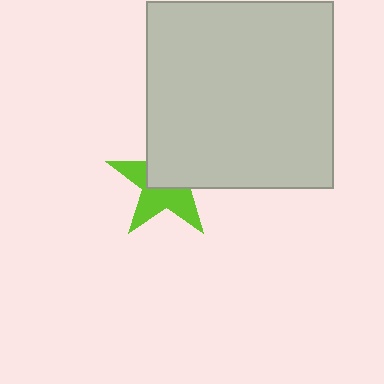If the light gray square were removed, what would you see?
You would see the complete lime star.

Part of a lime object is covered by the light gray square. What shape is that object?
It is a star.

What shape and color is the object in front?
The object in front is a light gray square.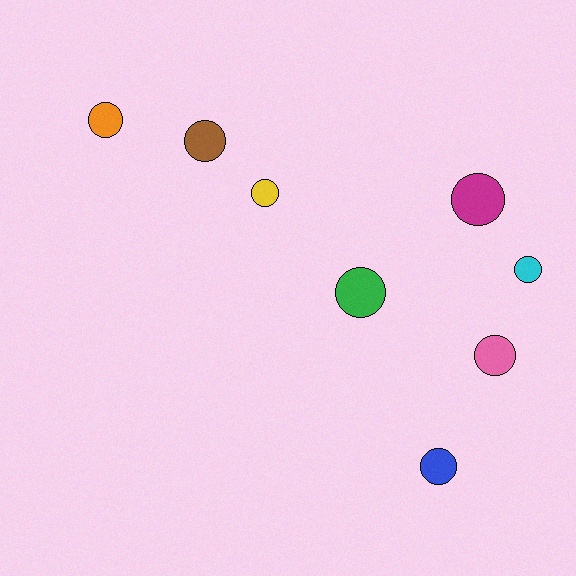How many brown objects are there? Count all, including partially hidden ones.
There is 1 brown object.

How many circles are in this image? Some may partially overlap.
There are 8 circles.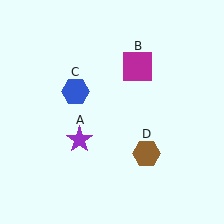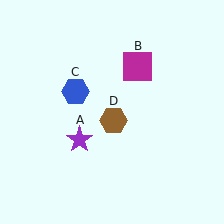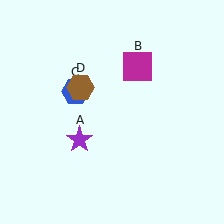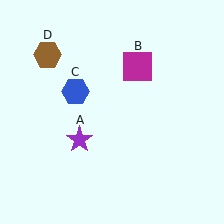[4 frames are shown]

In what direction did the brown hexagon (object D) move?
The brown hexagon (object D) moved up and to the left.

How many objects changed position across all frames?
1 object changed position: brown hexagon (object D).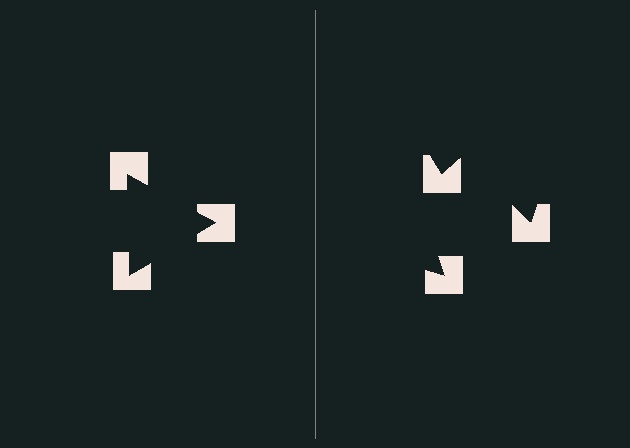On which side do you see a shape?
An illusory triangle appears on the left side. On the right side the wedge cuts are rotated, so no coherent shape forms.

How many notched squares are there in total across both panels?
6 — 3 on each side.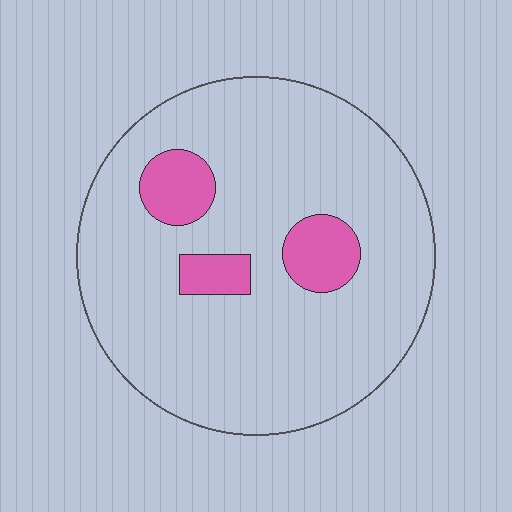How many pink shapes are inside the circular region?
3.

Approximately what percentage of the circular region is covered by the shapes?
Approximately 10%.